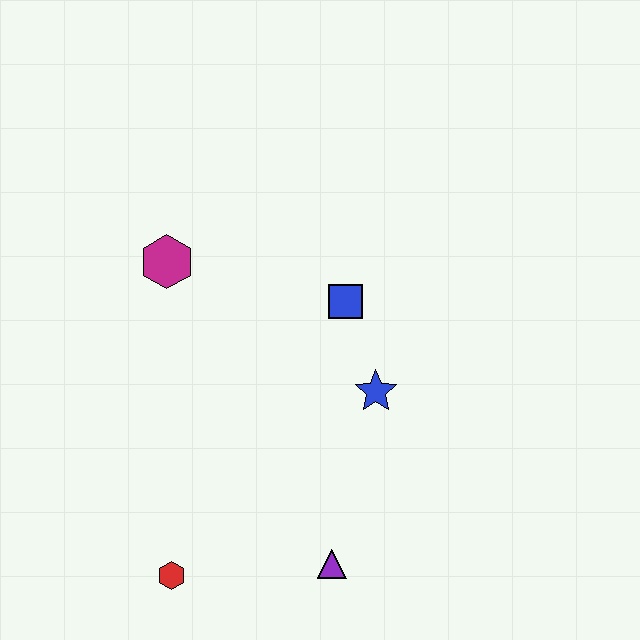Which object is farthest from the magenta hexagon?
The purple triangle is farthest from the magenta hexagon.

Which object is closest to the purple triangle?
The red hexagon is closest to the purple triangle.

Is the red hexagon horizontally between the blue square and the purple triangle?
No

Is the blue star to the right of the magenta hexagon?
Yes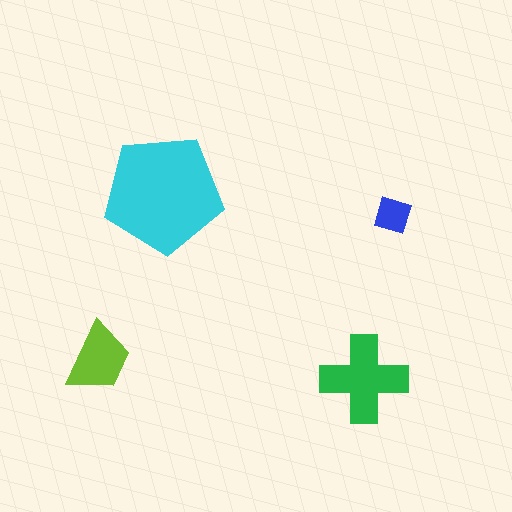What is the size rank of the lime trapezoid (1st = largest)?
3rd.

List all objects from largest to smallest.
The cyan pentagon, the green cross, the lime trapezoid, the blue square.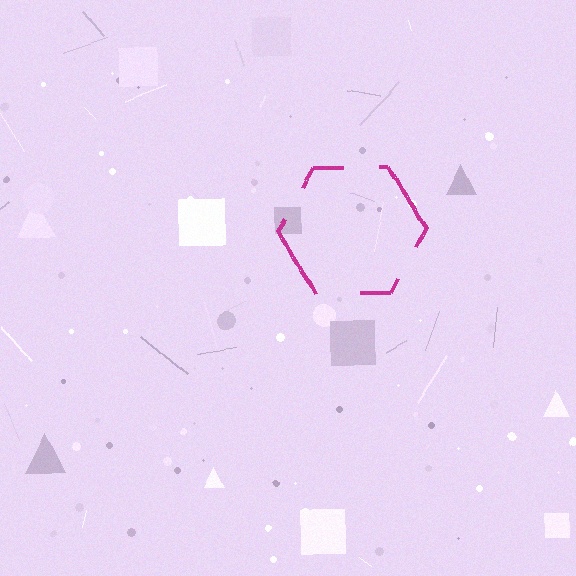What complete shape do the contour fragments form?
The contour fragments form a hexagon.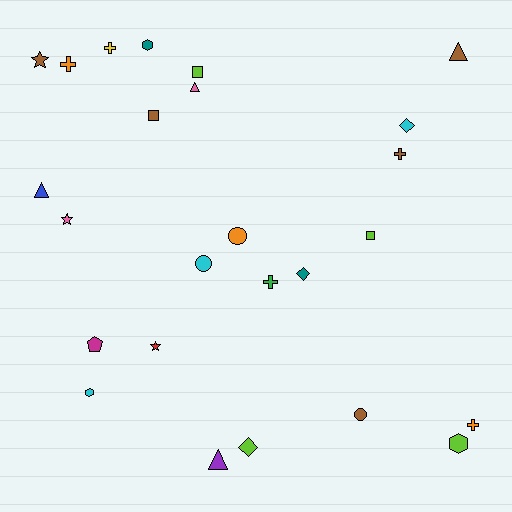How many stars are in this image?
There are 3 stars.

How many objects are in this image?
There are 25 objects.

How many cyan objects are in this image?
There are 3 cyan objects.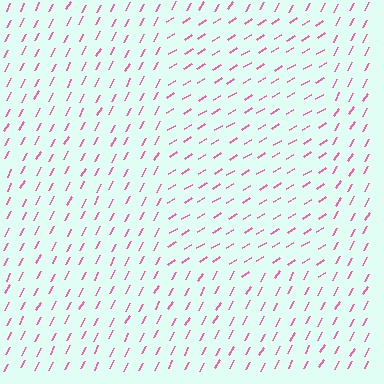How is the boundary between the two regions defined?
The boundary is defined purely by a change in line orientation (approximately 30 degrees difference). All lines are the same color and thickness.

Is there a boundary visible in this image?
Yes, there is a texture boundary formed by a change in line orientation.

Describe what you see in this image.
The image is filled with small pink line segments. A rectangle region in the image has lines oriented differently from the surrounding lines, creating a visible texture boundary.